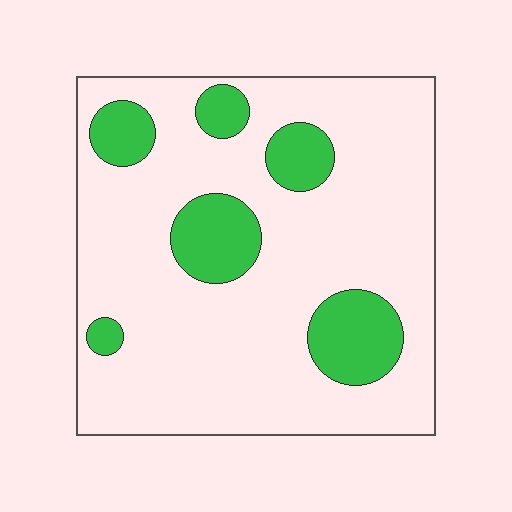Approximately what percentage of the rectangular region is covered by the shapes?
Approximately 20%.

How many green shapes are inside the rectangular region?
6.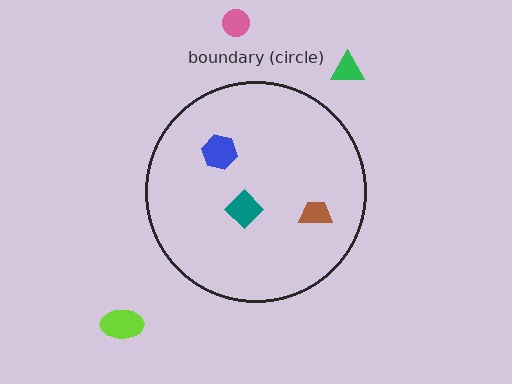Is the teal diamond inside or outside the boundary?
Inside.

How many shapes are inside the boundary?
3 inside, 3 outside.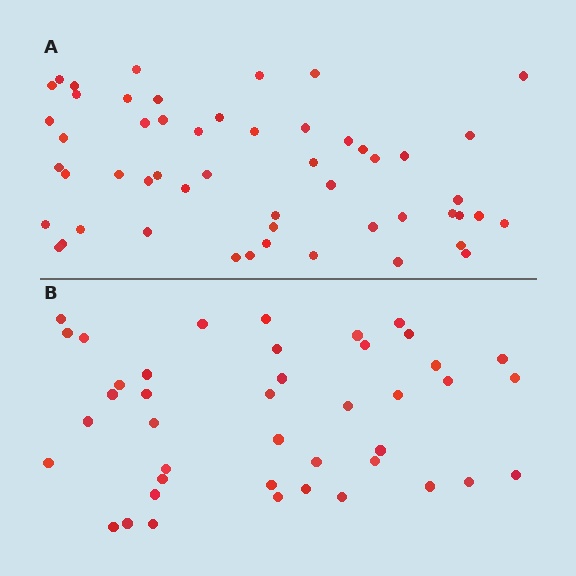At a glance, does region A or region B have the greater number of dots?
Region A (the top region) has more dots.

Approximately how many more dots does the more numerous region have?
Region A has roughly 12 or so more dots than region B.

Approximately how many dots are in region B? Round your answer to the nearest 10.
About 40 dots. (The exact count is 42, which rounds to 40.)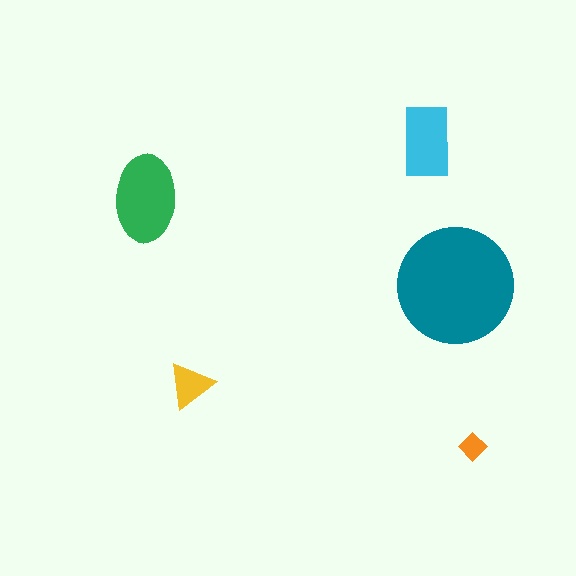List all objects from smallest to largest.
The orange diamond, the yellow triangle, the cyan rectangle, the green ellipse, the teal circle.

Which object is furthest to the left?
The green ellipse is leftmost.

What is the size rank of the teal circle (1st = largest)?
1st.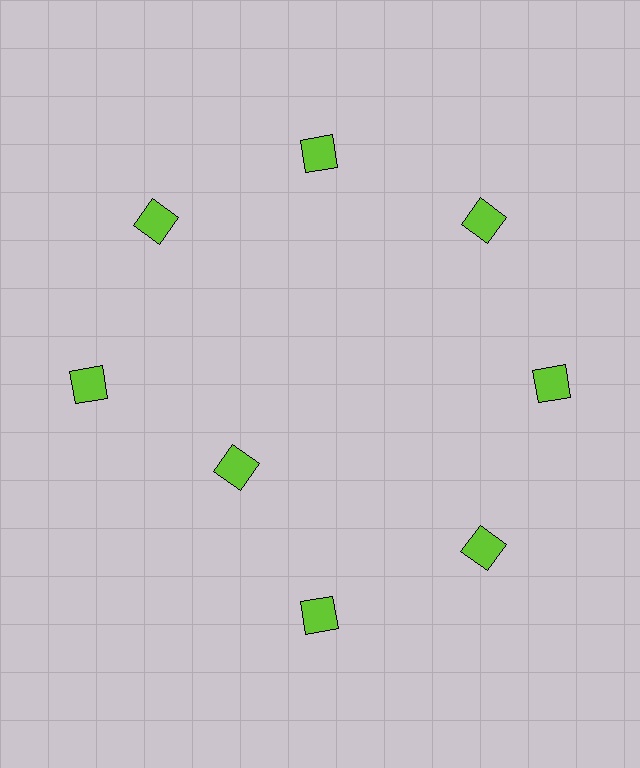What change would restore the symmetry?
The symmetry would be restored by moving it outward, back onto the ring so that all 8 diamonds sit at equal angles and equal distance from the center.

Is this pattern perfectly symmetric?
No. The 8 lime diamonds are arranged in a ring, but one element near the 8 o'clock position is pulled inward toward the center, breaking the 8-fold rotational symmetry.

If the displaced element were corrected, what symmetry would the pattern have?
It would have 8-fold rotational symmetry — the pattern would map onto itself every 45 degrees.